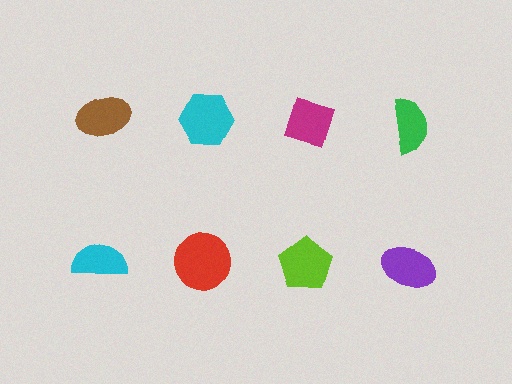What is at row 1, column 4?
A green semicircle.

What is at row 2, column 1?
A cyan semicircle.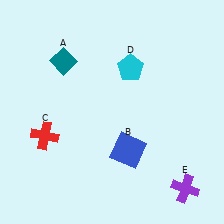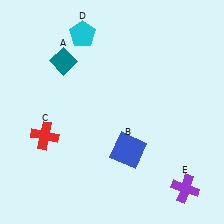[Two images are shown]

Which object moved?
The cyan pentagon (D) moved left.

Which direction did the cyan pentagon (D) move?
The cyan pentagon (D) moved left.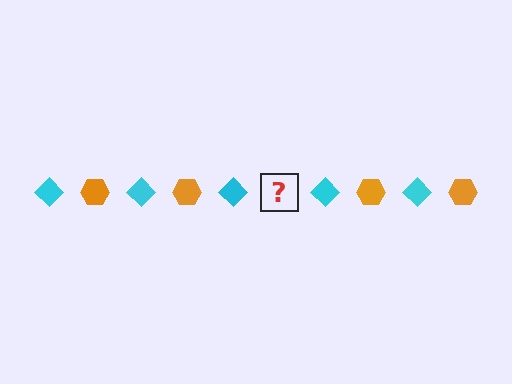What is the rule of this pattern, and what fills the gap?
The rule is that the pattern alternates between cyan diamond and orange hexagon. The gap should be filled with an orange hexagon.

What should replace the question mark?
The question mark should be replaced with an orange hexagon.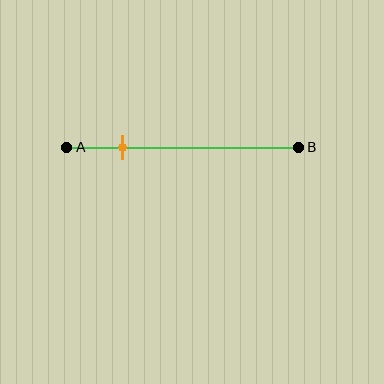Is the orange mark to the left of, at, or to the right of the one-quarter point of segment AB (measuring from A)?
The orange mark is approximately at the one-quarter point of segment AB.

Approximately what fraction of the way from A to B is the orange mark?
The orange mark is approximately 25% of the way from A to B.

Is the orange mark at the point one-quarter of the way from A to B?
Yes, the mark is approximately at the one-quarter point.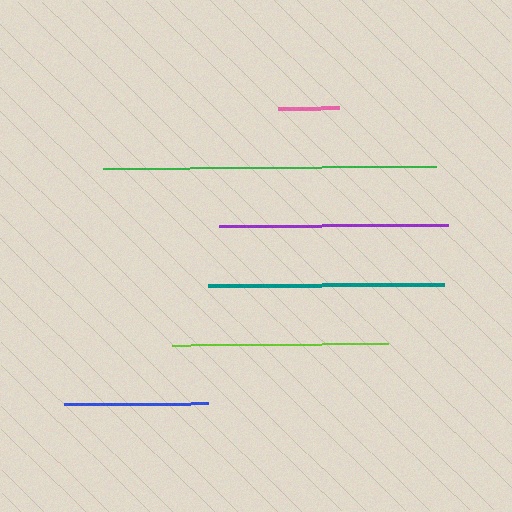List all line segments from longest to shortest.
From longest to shortest: green, teal, purple, lime, blue, pink.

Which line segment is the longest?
The green line is the longest at approximately 333 pixels.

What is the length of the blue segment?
The blue segment is approximately 143 pixels long.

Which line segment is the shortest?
The pink line is the shortest at approximately 61 pixels.